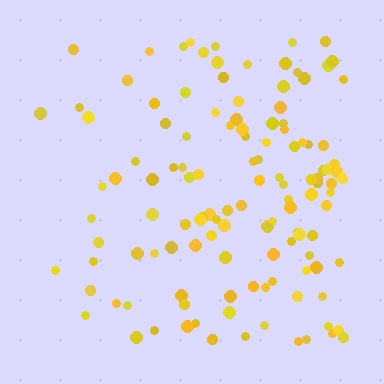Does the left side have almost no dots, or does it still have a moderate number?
Still a moderate number, just noticeably fewer than the right.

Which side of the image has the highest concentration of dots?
The right.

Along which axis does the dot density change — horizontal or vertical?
Horizontal.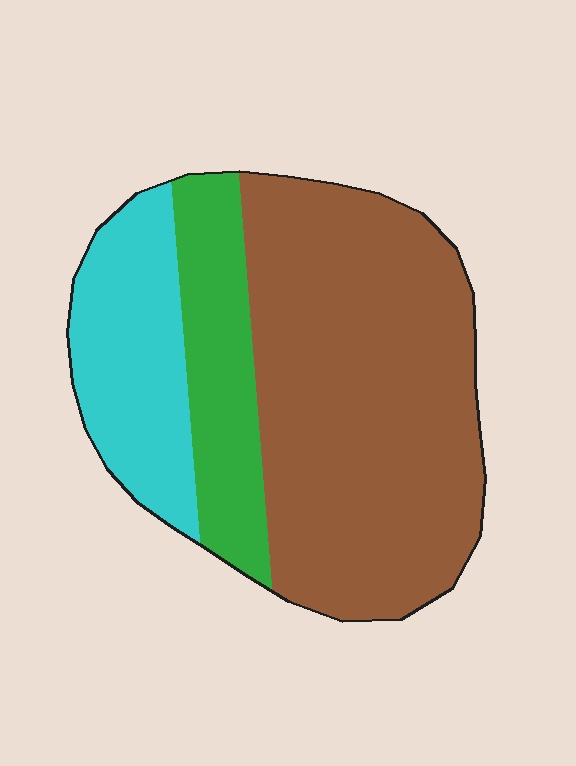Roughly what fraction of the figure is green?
Green covers 18% of the figure.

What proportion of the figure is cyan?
Cyan takes up between a sixth and a third of the figure.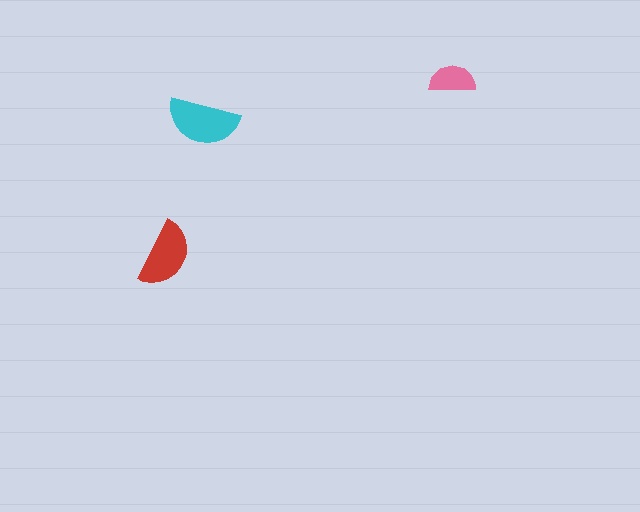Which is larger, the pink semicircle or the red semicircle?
The red one.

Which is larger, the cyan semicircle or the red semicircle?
The cyan one.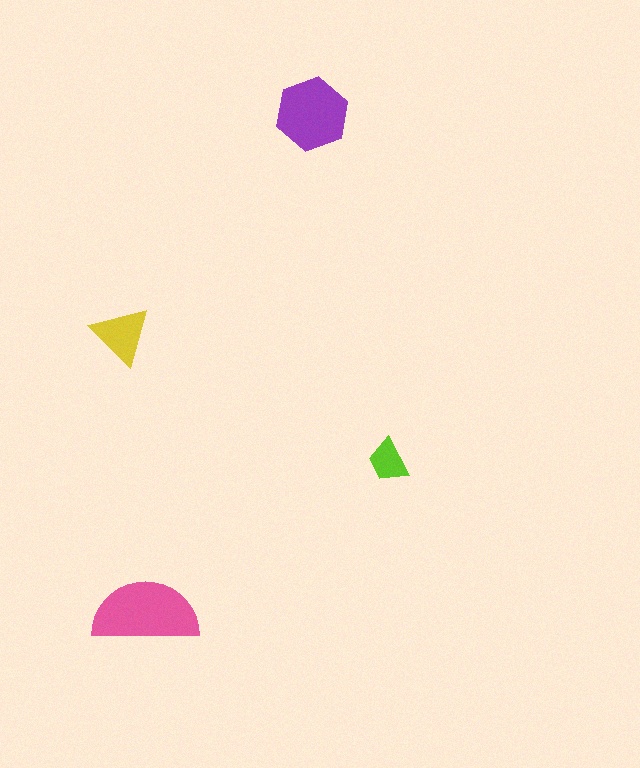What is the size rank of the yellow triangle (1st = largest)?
3rd.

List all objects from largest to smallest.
The pink semicircle, the purple hexagon, the yellow triangle, the lime trapezoid.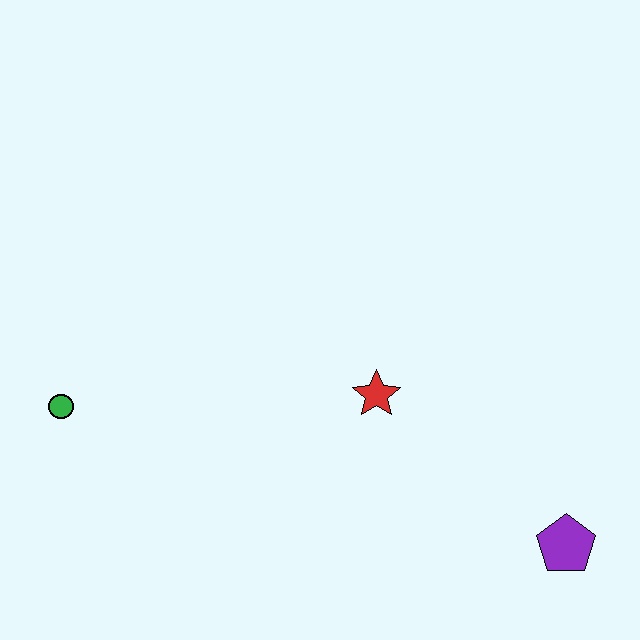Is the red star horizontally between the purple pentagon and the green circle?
Yes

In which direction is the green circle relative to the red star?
The green circle is to the left of the red star.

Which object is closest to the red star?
The purple pentagon is closest to the red star.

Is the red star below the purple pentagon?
No